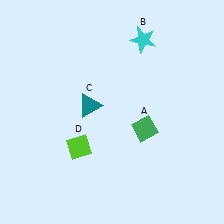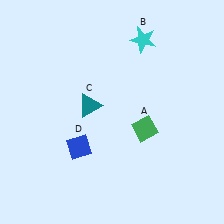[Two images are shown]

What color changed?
The diamond (D) changed from lime in Image 1 to blue in Image 2.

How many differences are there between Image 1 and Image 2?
There is 1 difference between the two images.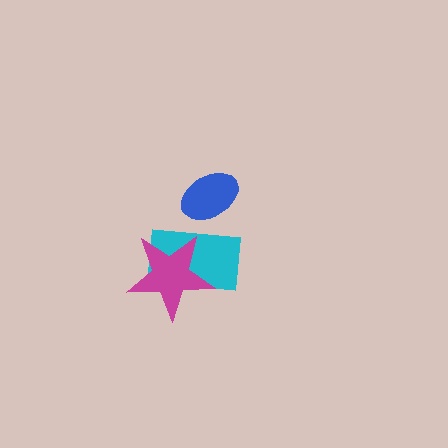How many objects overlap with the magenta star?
1 object overlaps with the magenta star.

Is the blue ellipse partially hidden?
No, no other shape covers it.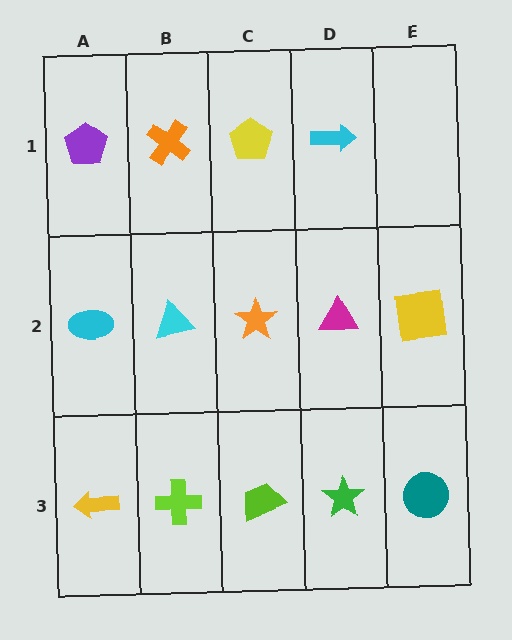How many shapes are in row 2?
5 shapes.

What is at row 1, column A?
A purple pentagon.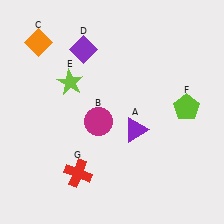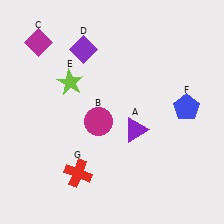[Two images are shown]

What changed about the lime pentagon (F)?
In Image 1, F is lime. In Image 2, it changed to blue.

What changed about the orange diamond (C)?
In Image 1, C is orange. In Image 2, it changed to magenta.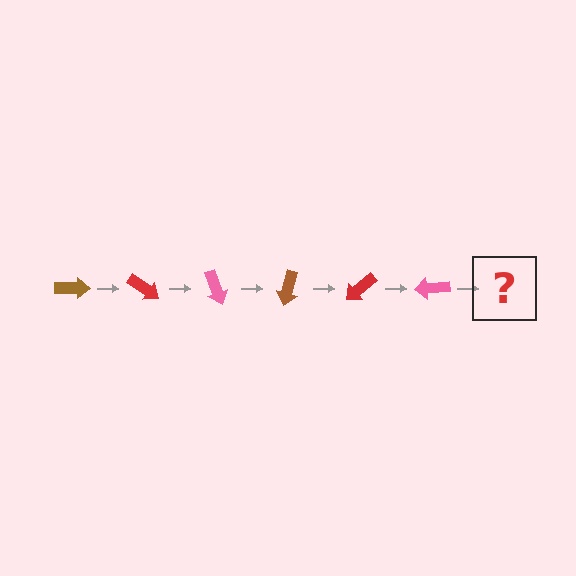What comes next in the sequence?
The next element should be a brown arrow, rotated 210 degrees from the start.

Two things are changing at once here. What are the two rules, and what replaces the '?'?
The two rules are that it rotates 35 degrees each step and the color cycles through brown, red, and pink. The '?' should be a brown arrow, rotated 210 degrees from the start.